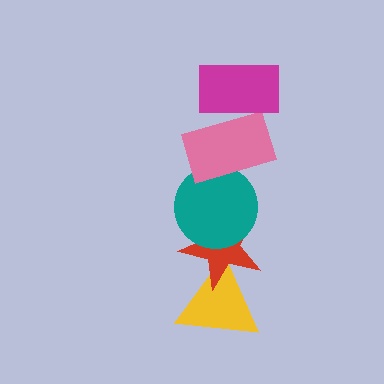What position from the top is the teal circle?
The teal circle is 3rd from the top.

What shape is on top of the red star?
The teal circle is on top of the red star.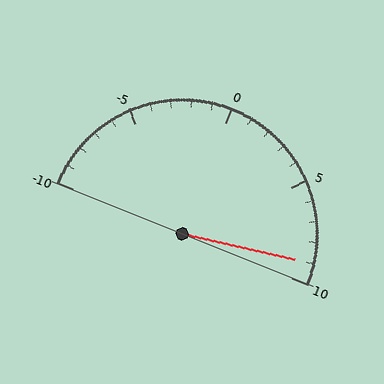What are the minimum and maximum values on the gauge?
The gauge ranges from -10 to 10.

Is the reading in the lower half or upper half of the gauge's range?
The reading is in the upper half of the range (-10 to 10).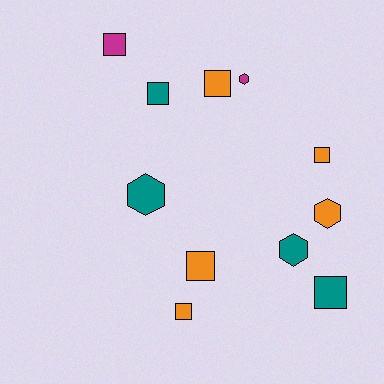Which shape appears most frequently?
Square, with 7 objects.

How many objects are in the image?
There are 11 objects.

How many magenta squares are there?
There is 1 magenta square.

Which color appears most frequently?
Orange, with 5 objects.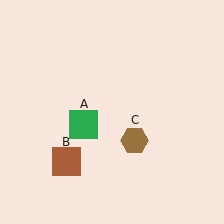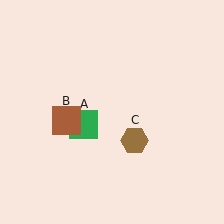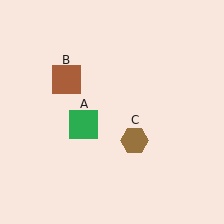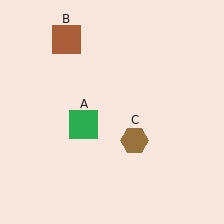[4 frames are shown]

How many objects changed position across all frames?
1 object changed position: brown square (object B).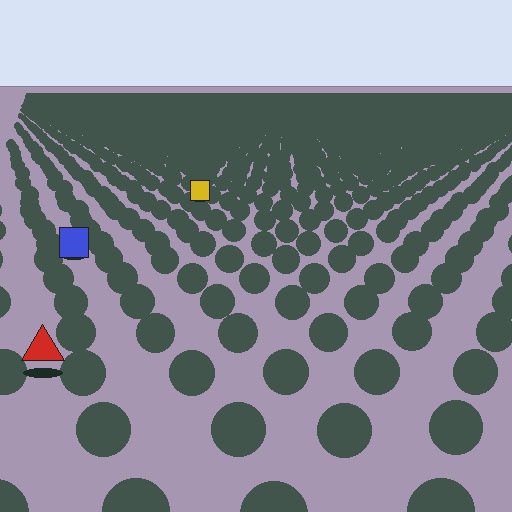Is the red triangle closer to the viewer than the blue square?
Yes. The red triangle is closer — you can tell from the texture gradient: the ground texture is coarser near it.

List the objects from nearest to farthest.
From nearest to farthest: the red triangle, the blue square, the yellow square.